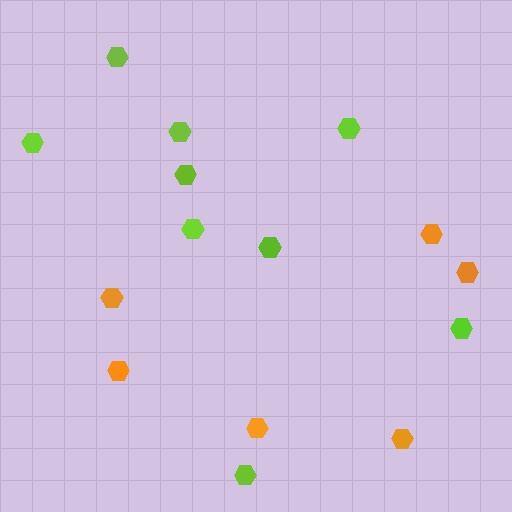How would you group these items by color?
There are 2 groups: one group of lime hexagons (9) and one group of orange hexagons (6).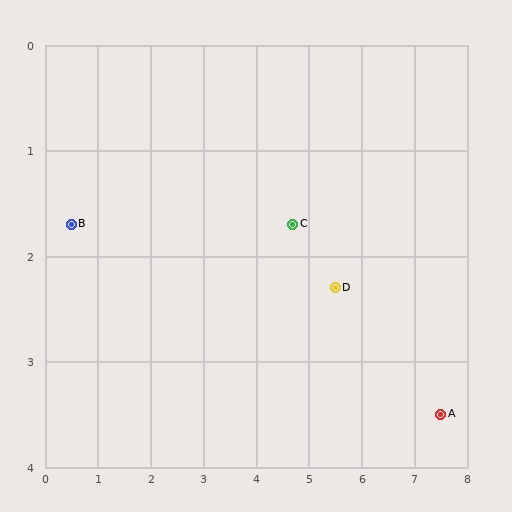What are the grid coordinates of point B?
Point B is at approximately (0.5, 1.7).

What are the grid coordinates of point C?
Point C is at approximately (4.7, 1.7).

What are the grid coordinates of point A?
Point A is at approximately (7.5, 3.5).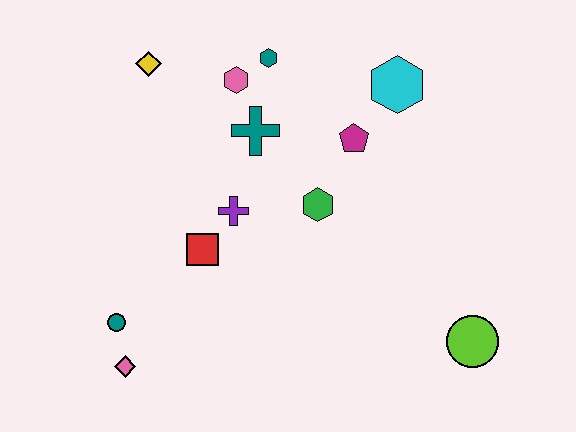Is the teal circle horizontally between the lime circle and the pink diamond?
No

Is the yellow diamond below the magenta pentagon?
No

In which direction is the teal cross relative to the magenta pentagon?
The teal cross is to the left of the magenta pentagon.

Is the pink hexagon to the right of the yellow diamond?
Yes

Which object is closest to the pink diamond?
The teal circle is closest to the pink diamond.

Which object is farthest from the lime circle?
The yellow diamond is farthest from the lime circle.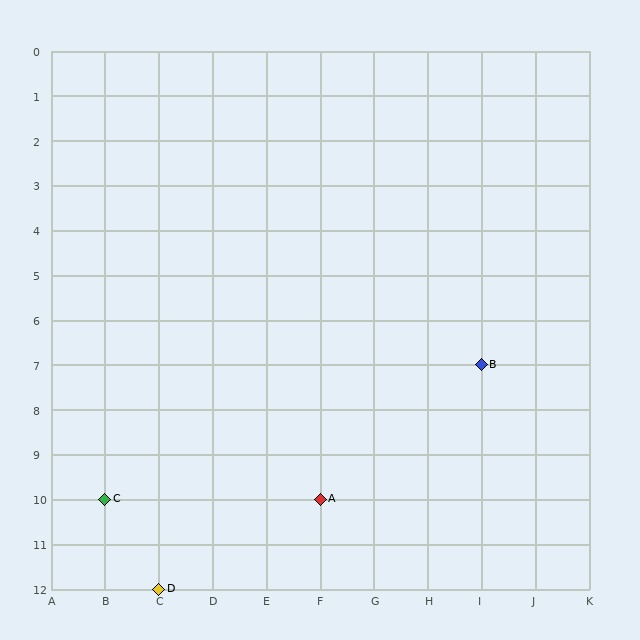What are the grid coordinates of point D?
Point D is at grid coordinates (C, 12).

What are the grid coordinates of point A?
Point A is at grid coordinates (F, 10).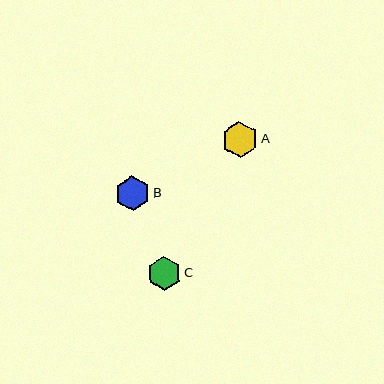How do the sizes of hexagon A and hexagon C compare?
Hexagon A and hexagon C are approximately the same size.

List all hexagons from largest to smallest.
From largest to smallest: A, B, C.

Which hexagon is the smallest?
Hexagon C is the smallest with a size of approximately 34 pixels.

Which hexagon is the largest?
Hexagon A is the largest with a size of approximately 36 pixels.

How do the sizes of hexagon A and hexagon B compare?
Hexagon A and hexagon B are approximately the same size.